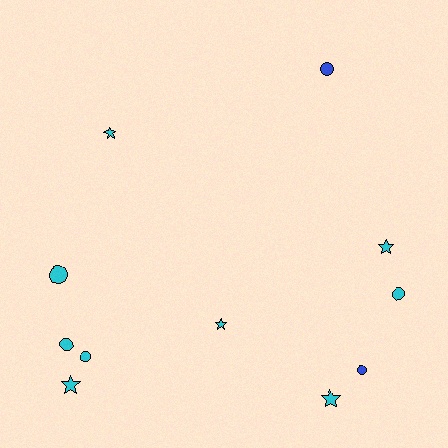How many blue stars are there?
There are no blue stars.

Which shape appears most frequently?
Circle, with 6 objects.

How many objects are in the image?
There are 11 objects.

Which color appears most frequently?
Cyan, with 9 objects.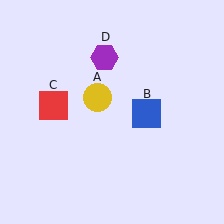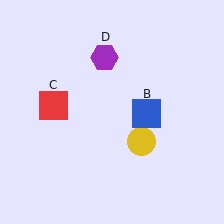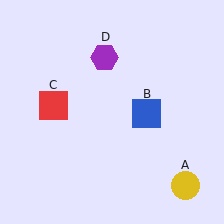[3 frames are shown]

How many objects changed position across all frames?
1 object changed position: yellow circle (object A).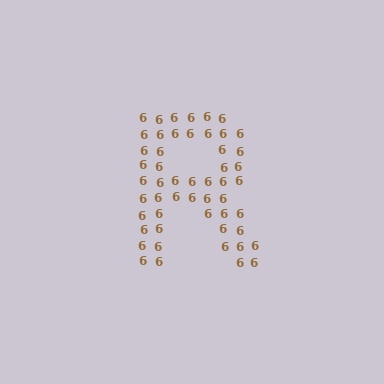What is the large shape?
The large shape is the letter R.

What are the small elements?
The small elements are digit 6's.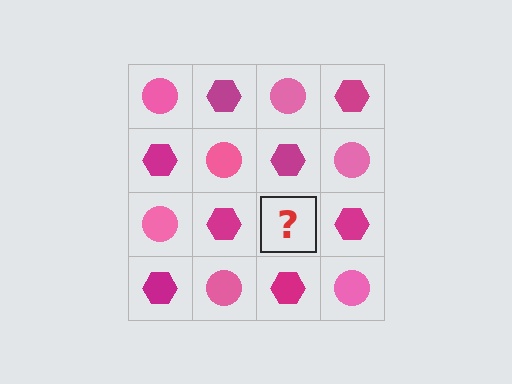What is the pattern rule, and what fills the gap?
The rule is that it alternates pink circle and magenta hexagon in a checkerboard pattern. The gap should be filled with a pink circle.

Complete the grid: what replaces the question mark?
The question mark should be replaced with a pink circle.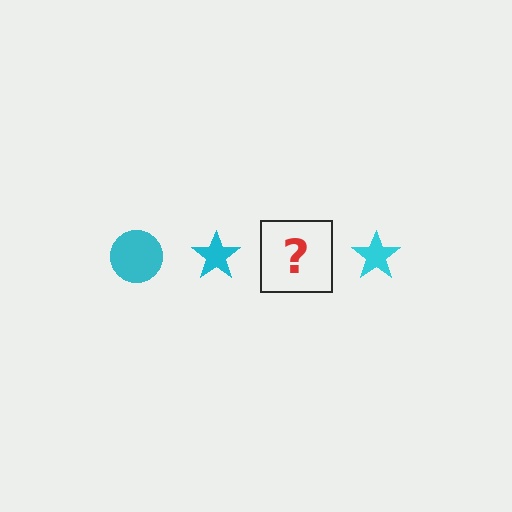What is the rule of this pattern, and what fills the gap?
The rule is that the pattern cycles through circle, star shapes in cyan. The gap should be filled with a cyan circle.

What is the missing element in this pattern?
The missing element is a cyan circle.